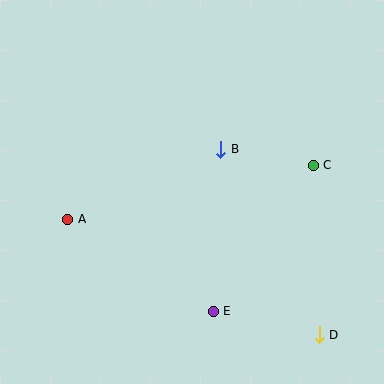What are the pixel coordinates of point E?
Point E is at (213, 311).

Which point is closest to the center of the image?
Point B at (221, 149) is closest to the center.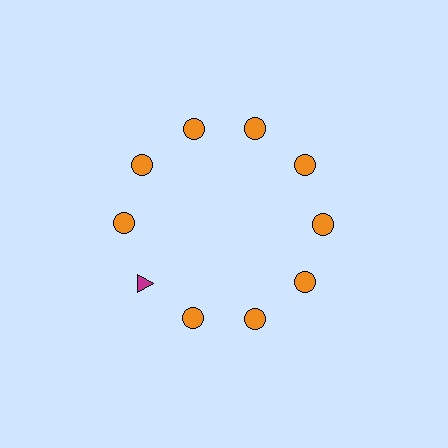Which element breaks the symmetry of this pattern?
The magenta triangle at roughly the 8 o'clock position breaks the symmetry. All other shapes are orange circles.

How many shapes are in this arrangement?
There are 10 shapes arranged in a ring pattern.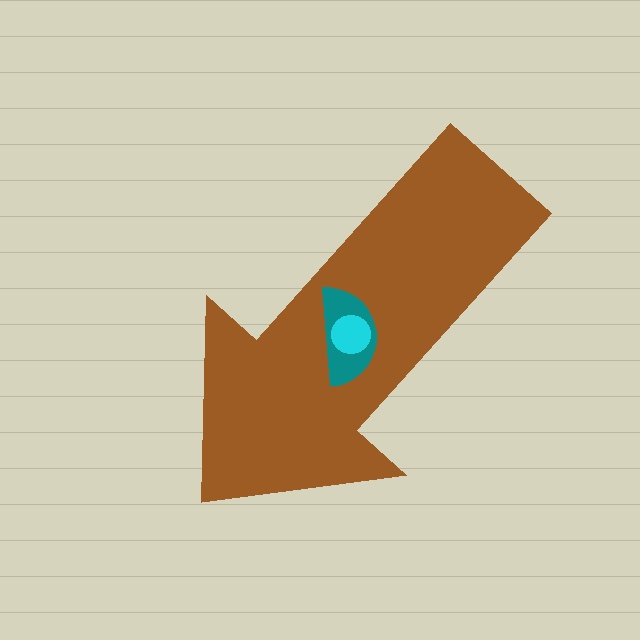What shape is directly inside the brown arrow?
The teal semicircle.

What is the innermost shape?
The cyan circle.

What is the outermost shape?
The brown arrow.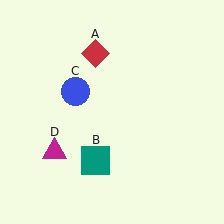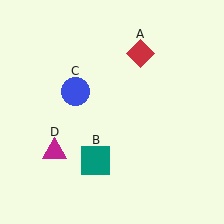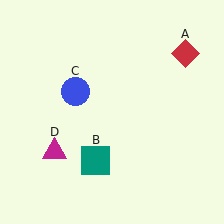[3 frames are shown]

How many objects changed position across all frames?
1 object changed position: red diamond (object A).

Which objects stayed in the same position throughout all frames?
Teal square (object B) and blue circle (object C) and magenta triangle (object D) remained stationary.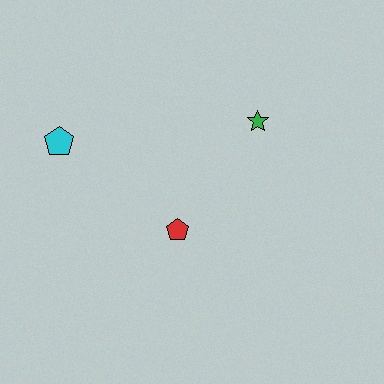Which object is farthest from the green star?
The cyan pentagon is farthest from the green star.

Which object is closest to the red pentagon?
The green star is closest to the red pentagon.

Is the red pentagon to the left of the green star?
Yes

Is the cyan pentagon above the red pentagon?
Yes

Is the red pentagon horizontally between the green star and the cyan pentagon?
Yes